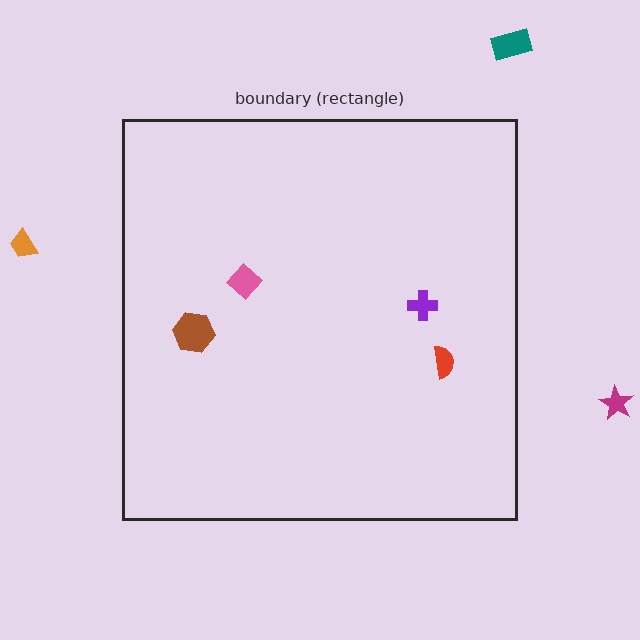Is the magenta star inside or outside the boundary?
Outside.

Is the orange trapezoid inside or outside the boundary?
Outside.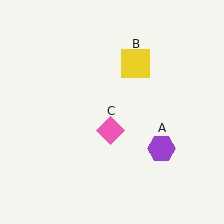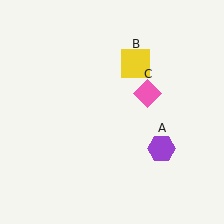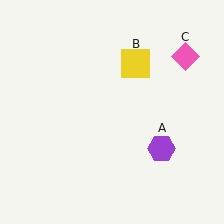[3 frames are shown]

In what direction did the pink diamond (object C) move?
The pink diamond (object C) moved up and to the right.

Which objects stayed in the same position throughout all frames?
Purple hexagon (object A) and yellow square (object B) remained stationary.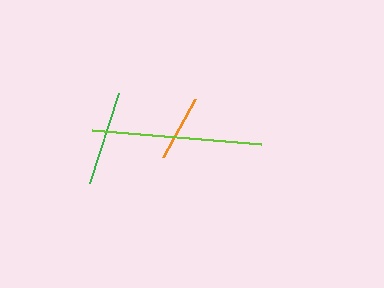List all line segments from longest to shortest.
From longest to shortest: lime, green, orange.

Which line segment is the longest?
The lime line is the longest at approximately 169 pixels.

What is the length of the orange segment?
The orange segment is approximately 67 pixels long.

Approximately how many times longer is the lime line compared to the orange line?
The lime line is approximately 2.5 times the length of the orange line.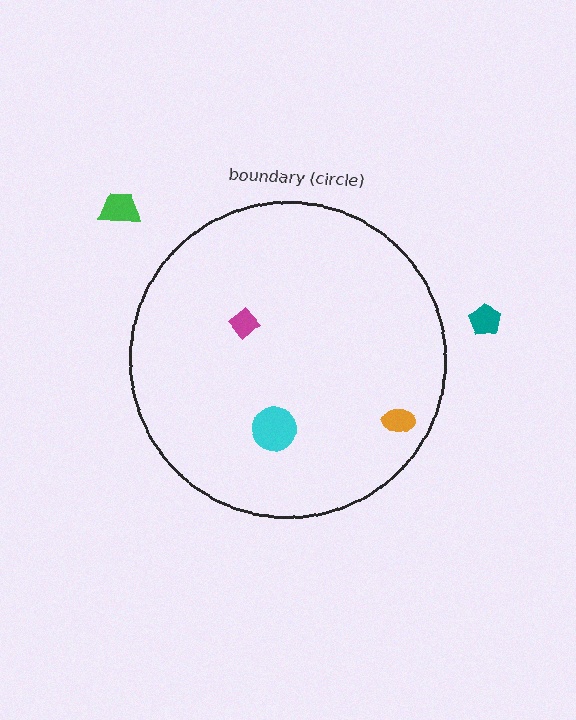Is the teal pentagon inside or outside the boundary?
Outside.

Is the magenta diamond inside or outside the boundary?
Inside.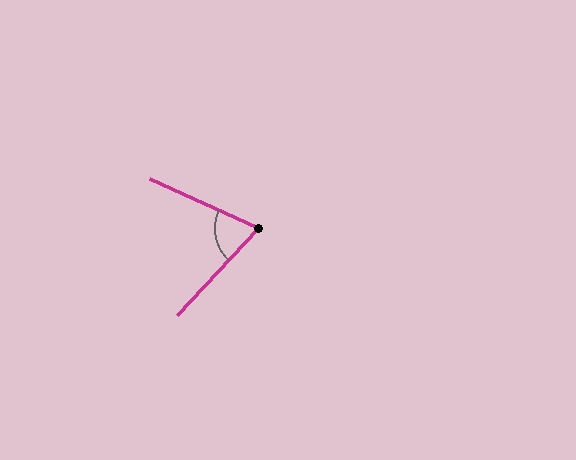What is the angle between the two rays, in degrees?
Approximately 71 degrees.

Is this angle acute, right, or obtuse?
It is acute.